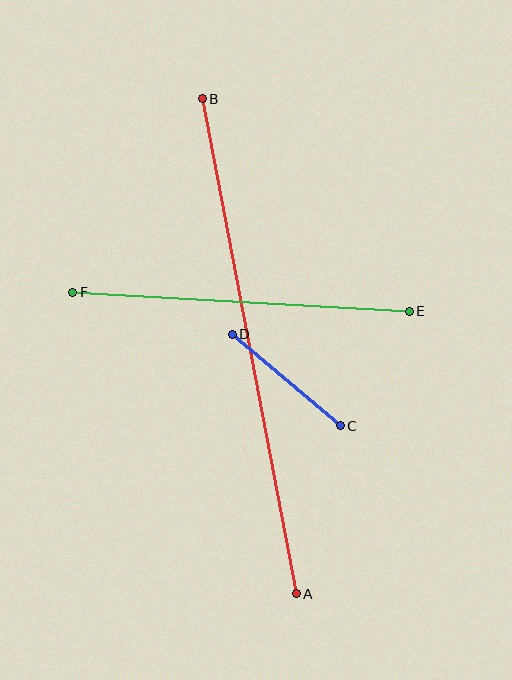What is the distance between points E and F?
The distance is approximately 337 pixels.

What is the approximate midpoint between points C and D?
The midpoint is at approximately (286, 380) pixels.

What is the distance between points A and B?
The distance is approximately 504 pixels.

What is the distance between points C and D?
The distance is approximately 141 pixels.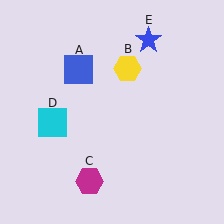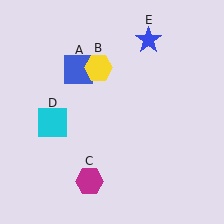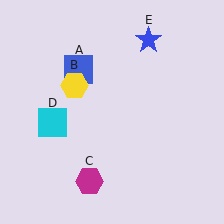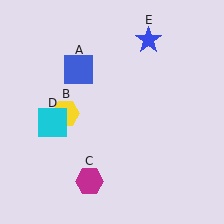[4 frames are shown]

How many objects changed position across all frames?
1 object changed position: yellow hexagon (object B).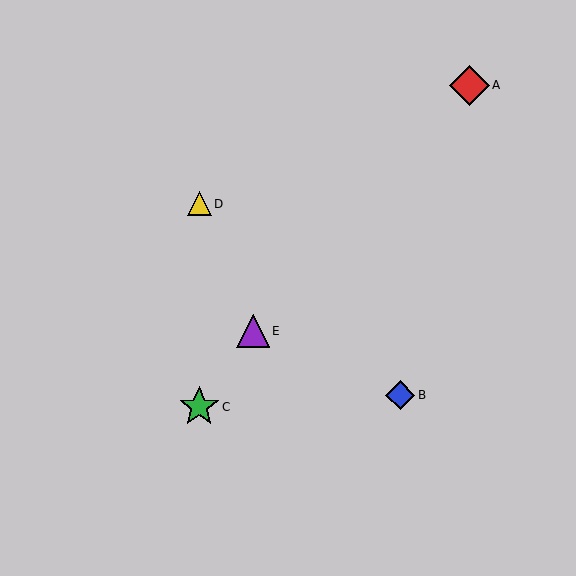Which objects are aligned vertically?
Objects C, D are aligned vertically.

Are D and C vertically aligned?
Yes, both are at x≈199.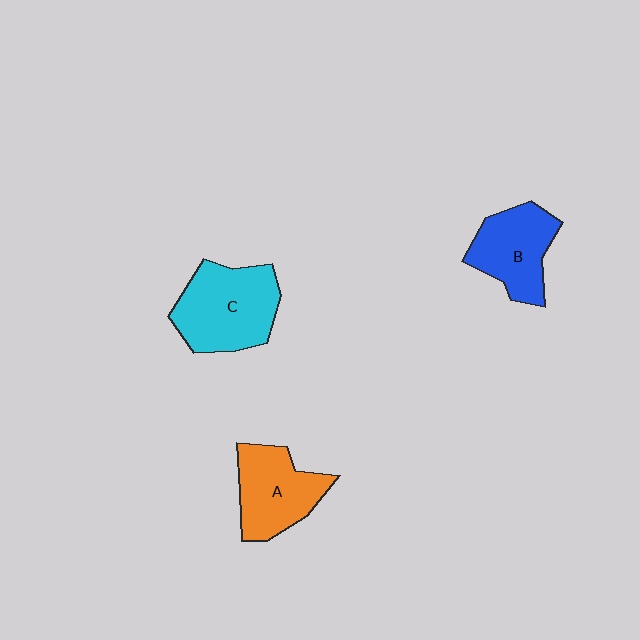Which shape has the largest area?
Shape C (cyan).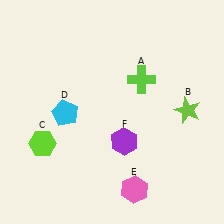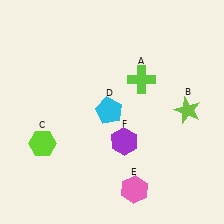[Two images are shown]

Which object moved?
The cyan pentagon (D) moved right.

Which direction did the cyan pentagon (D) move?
The cyan pentagon (D) moved right.